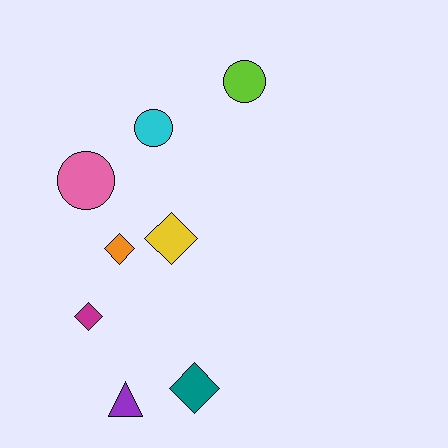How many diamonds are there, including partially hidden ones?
There are 4 diamonds.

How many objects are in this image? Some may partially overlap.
There are 8 objects.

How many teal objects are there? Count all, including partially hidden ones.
There is 1 teal object.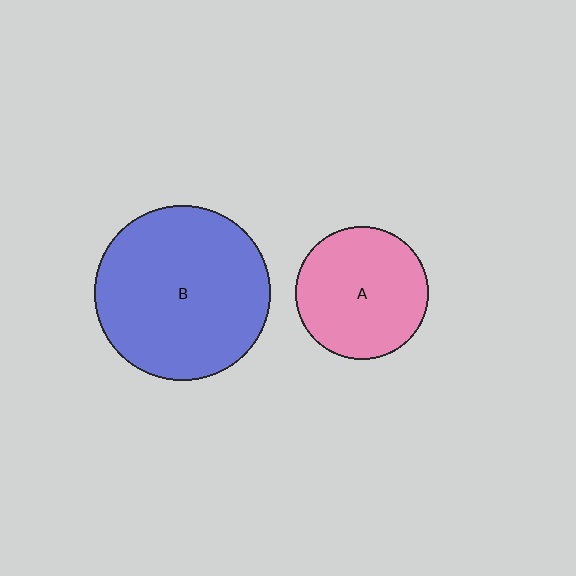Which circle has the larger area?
Circle B (blue).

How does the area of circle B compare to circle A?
Approximately 1.7 times.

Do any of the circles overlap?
No, none of the circles overlap.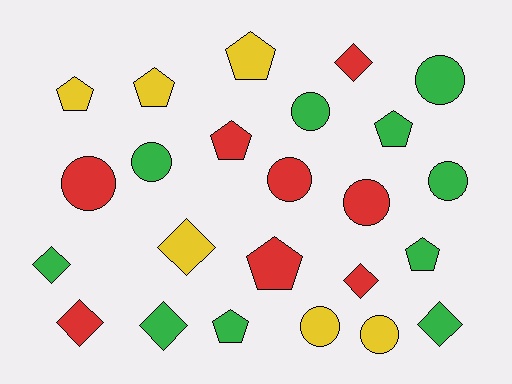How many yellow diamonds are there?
There is 1 yellow diamond.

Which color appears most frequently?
Green, with 10 objects.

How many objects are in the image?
There are 24 objects.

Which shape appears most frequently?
Circle, with 9 objects.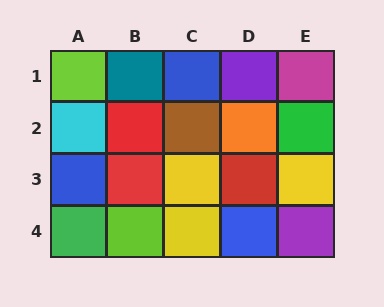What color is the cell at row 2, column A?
Cyan.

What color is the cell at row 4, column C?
Yellow.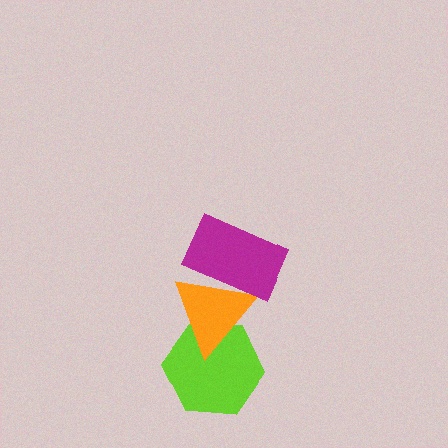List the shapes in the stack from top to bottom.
From top to bottom: the magenta rectangle, the orange triangle, the lime hexagon.